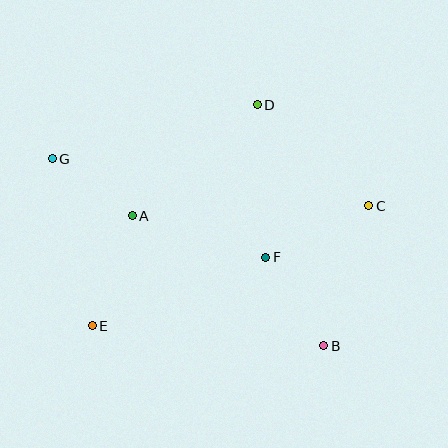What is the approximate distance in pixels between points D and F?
The distance between D and F is approximately 153 pixels.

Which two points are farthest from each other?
Points B and G are farthest from each other.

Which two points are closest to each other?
Points A and G are closest to each other.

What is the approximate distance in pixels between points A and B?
The distance between A and B is approximately 232 pixels.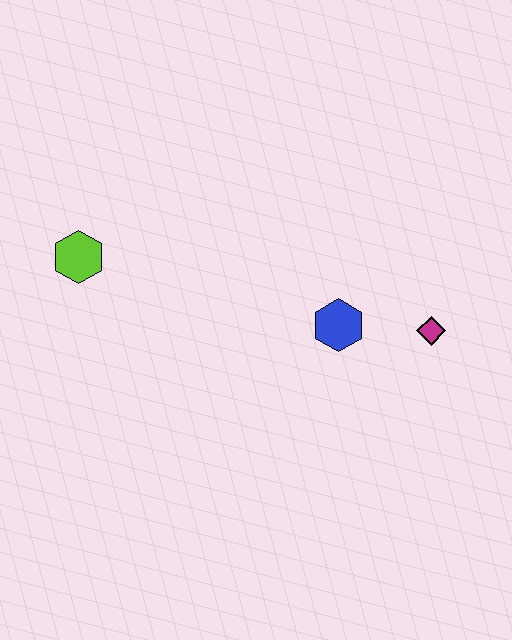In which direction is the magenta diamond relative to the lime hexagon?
The magenta diamond is to the right of the lime hexagon.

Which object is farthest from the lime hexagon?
The magenta diamond is farthest from the lime hexagon.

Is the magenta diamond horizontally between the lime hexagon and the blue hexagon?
No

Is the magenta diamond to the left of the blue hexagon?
No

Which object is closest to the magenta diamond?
The blue hexagon is closest to the magenta diamond.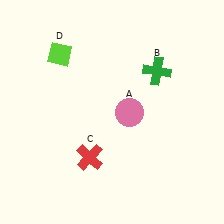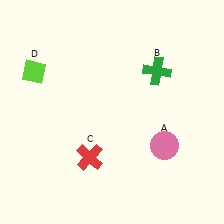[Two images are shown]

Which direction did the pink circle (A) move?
The pink circle (A) moved right.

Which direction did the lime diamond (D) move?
The lime diamond (D) moved left.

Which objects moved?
The objects that moved are: the pink circle (A), the lime diamond (D).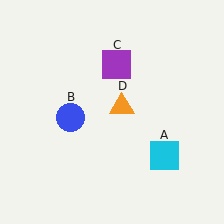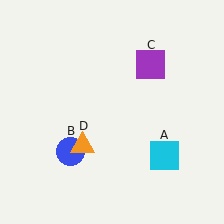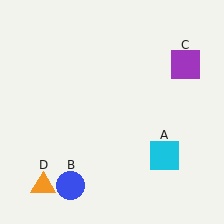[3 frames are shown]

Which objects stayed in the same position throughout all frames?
Cyan square (object A) remained stationary.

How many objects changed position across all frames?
3 objects changed position: blue circle (object B), purple square (object C), orange triangle (object D).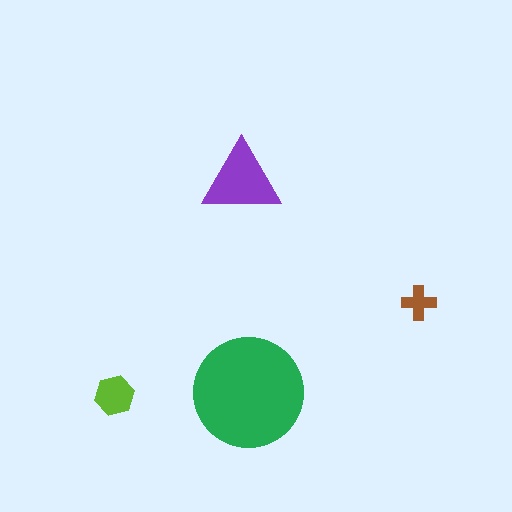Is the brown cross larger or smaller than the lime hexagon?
Smaller.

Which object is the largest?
The green circle.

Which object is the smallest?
The brown cross.